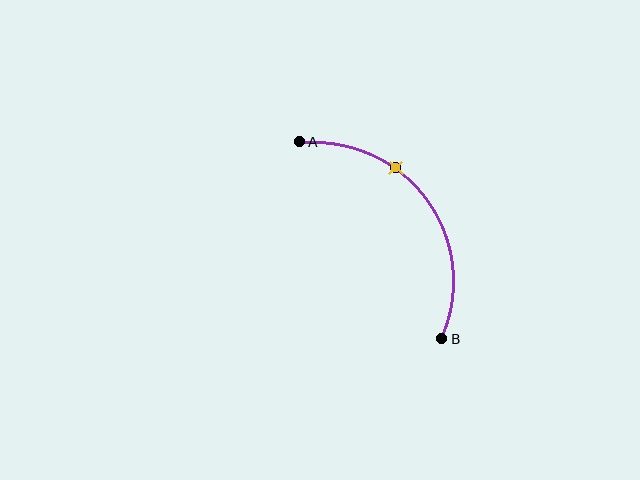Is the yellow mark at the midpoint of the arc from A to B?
No. The yellow mark lies on the arc but is closer to endpoint A. The arc midpoint would be at the point on the curve equidistant along the arc from both A and B.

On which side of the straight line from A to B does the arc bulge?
The arc bulges above and to the right of the straight line connecting A and B.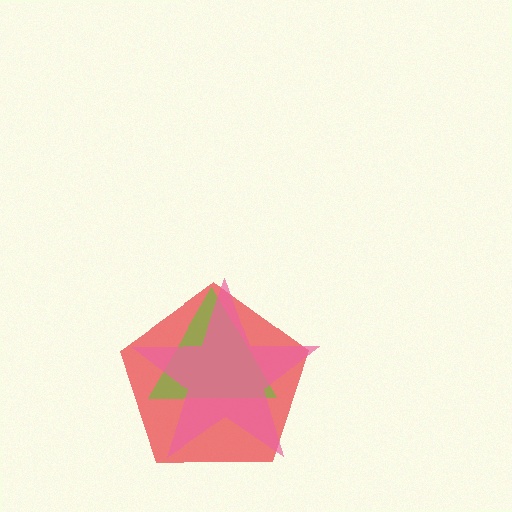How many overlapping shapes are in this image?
There are 3 overlapping shapes in the image.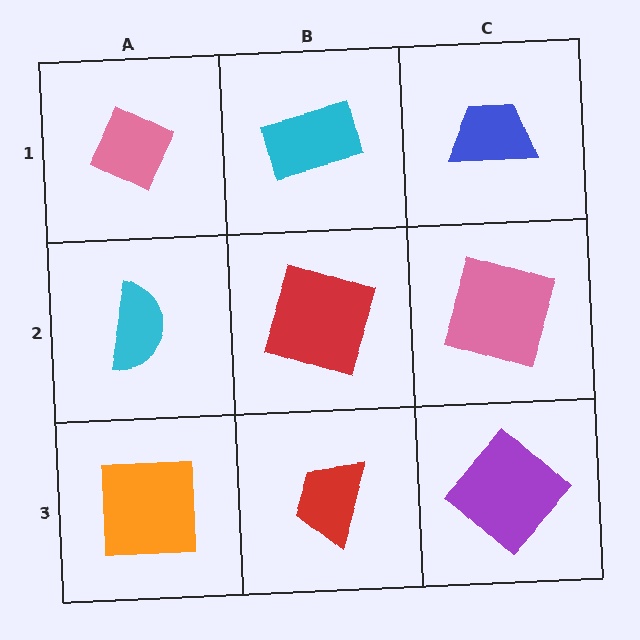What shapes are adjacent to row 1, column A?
A cyan semicircle (row 2, column A), a cyan rectangle (row 1, column B).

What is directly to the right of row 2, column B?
A pink square.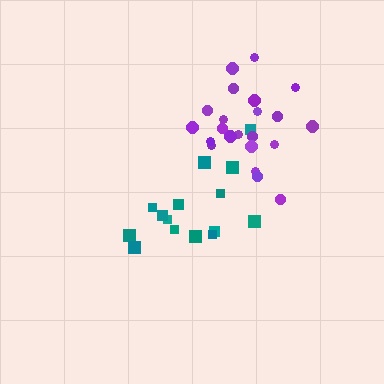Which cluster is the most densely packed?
Purple.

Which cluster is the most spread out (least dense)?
Teal.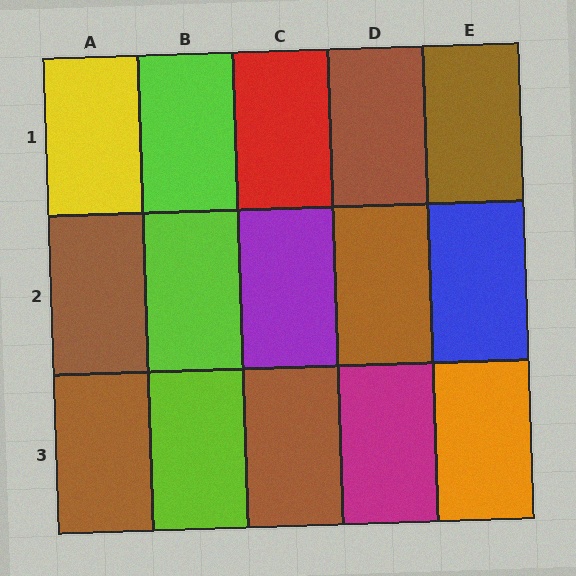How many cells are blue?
1 cell is blue.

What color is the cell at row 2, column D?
Brown.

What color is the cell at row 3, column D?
Magenta.